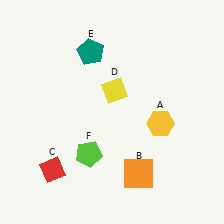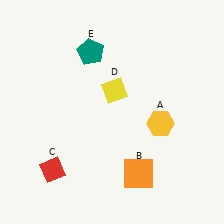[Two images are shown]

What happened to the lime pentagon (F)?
The lime pentagon (F) was removed in Image 2. It was in the bottom-left area of Image 1.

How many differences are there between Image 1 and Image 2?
There is 1 difference between the two images.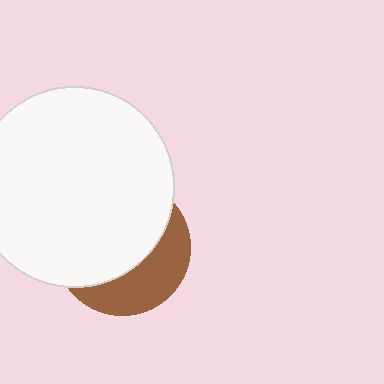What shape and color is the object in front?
The object in front is a white circle.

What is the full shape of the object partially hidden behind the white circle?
The partially hidden object is a brown circle.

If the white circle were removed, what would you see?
You would see the complete brown circle.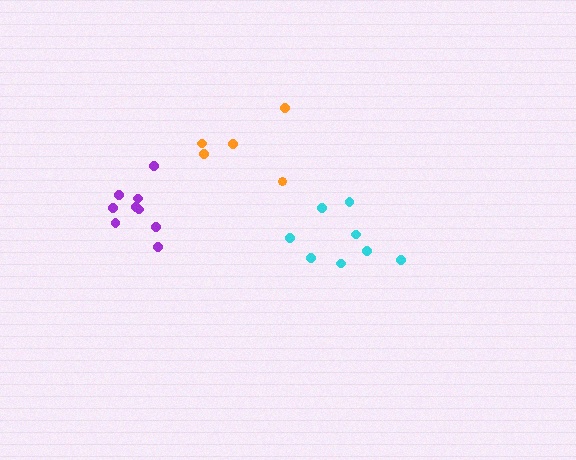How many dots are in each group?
Group 1: 9 dots, Group 2: 8 dots, Group 3: 5 dots (22 total).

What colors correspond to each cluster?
The clusters are colored: purple, cyan, orange.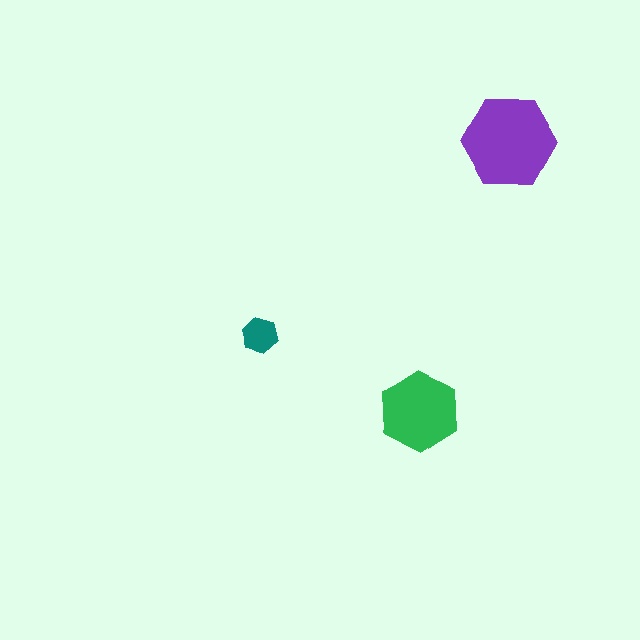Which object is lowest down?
The green hexagon is bottommost.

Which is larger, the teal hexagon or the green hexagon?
The green one.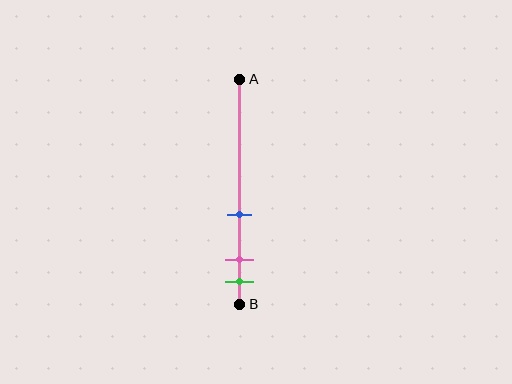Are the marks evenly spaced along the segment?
No, the marks are not evenly spaced.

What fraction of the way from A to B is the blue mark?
The blue mark is approximately 60% (0.6) of the way from A to B.